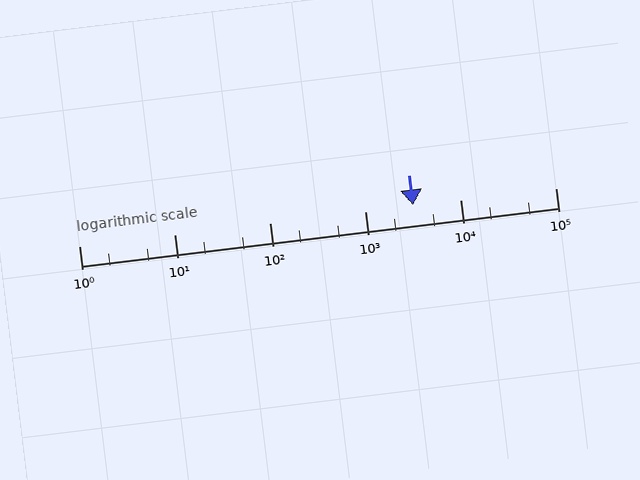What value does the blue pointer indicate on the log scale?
The pointer indicates approximately 3200.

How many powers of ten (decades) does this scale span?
The scale spans 5 decades, from 1 to 100000.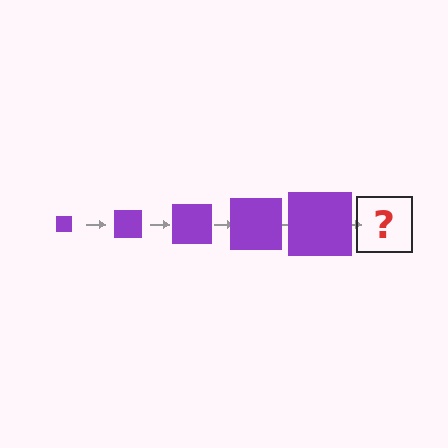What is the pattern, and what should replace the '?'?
The pattern is that the square gets progressively larger each step. The '?' should be a purple square, larger than the previous one.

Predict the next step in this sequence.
The next step is a purple square, larger than the previous one.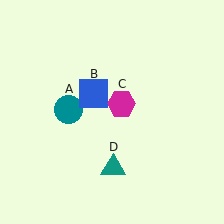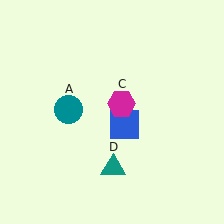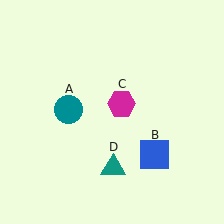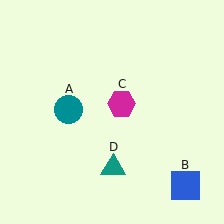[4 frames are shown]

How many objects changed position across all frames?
1 object changed position: blue square (object B).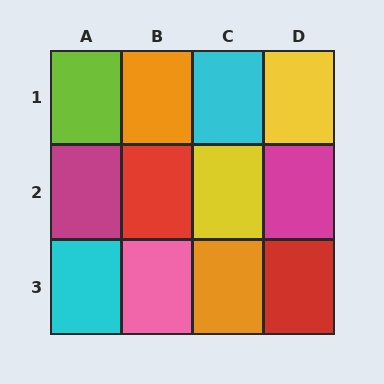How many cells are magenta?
2 cells are magenta.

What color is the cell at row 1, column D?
Yellow.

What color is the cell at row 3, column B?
Pink.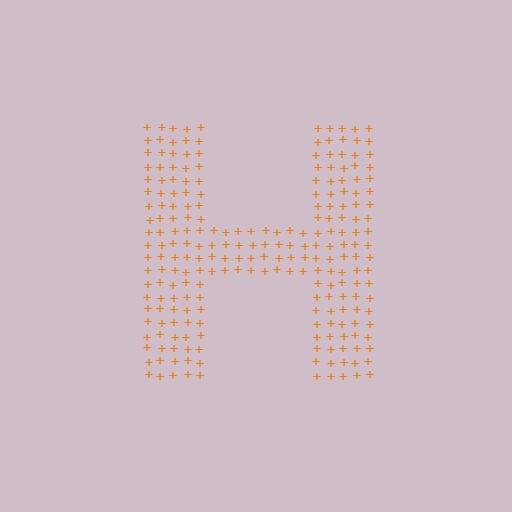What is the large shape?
The large shape is the letter H.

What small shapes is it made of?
It is made of small plus signs.